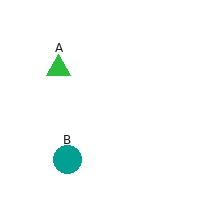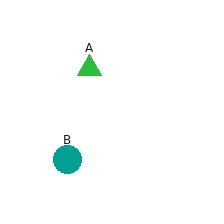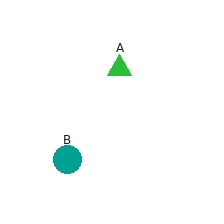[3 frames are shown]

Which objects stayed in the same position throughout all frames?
Teal circle (object B) remained stationary.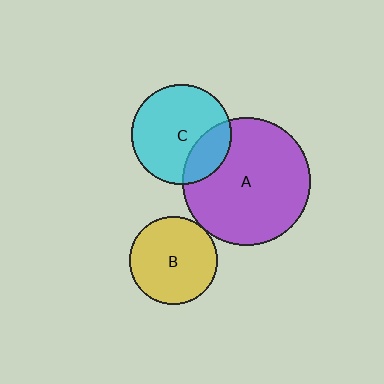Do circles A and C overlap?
Yes.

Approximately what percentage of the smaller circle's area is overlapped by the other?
Approximately 25%.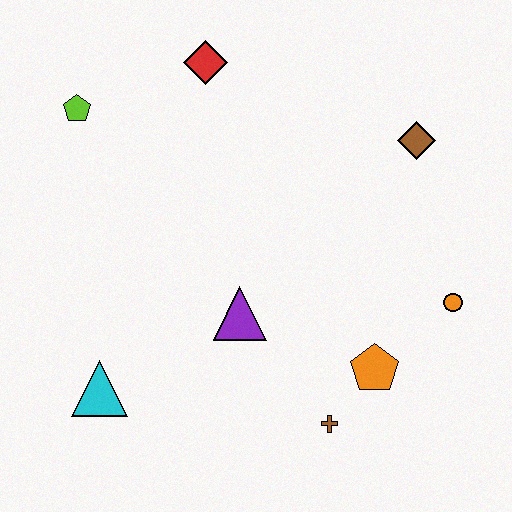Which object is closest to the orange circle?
The orange pentagon is closest to the orange circle.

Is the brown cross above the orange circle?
No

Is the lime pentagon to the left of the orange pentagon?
Yes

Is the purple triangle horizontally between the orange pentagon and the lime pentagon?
Yes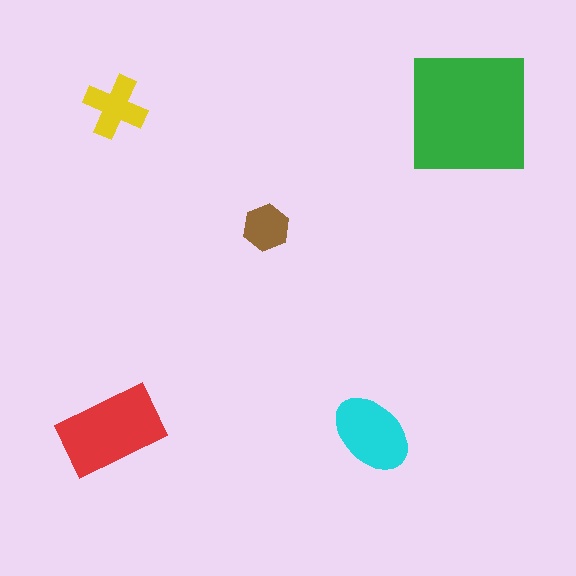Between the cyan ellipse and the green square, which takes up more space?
The green square.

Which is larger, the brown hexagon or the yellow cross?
The yellow cross.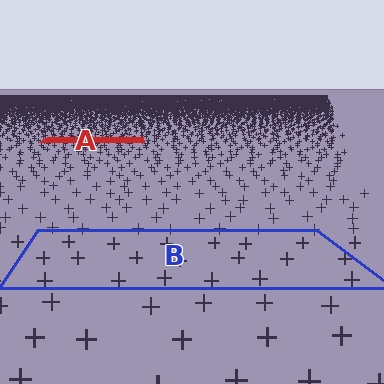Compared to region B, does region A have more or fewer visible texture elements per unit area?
Region A has more texture elements per unit area — they are packed more densely because it is farther away.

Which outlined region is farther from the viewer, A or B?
Region A is farther from the viewer — the texture elements inside it appear smaller and more densely packed.